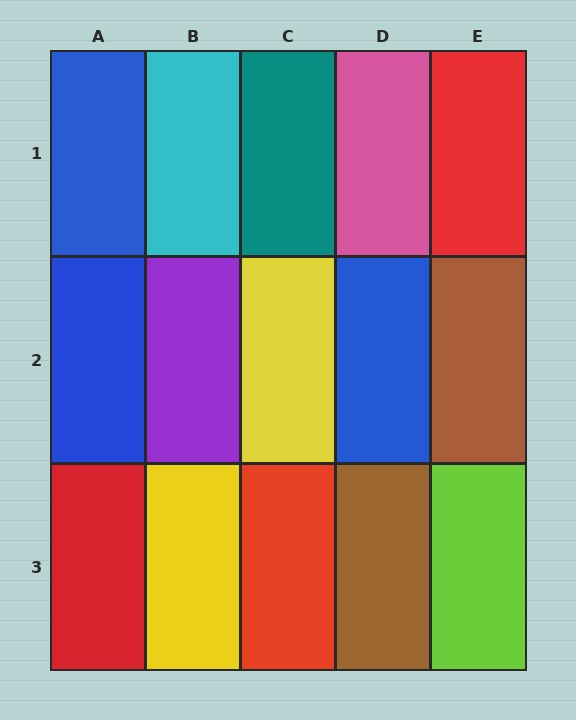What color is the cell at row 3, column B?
Yellow.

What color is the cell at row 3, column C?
Red.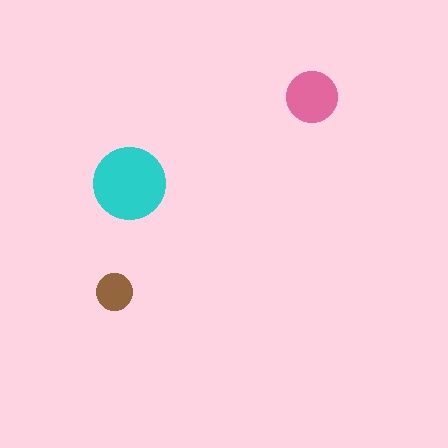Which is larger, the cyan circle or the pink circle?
The cyan one.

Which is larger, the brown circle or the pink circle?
The pink one.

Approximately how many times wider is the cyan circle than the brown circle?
About 2 times wider.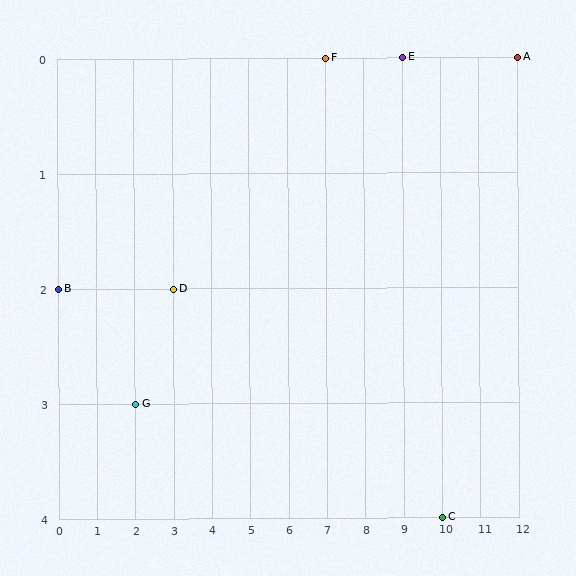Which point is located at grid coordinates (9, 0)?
Point E is at (9, 0).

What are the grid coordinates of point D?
Point D is at grid coordinates (3, 2).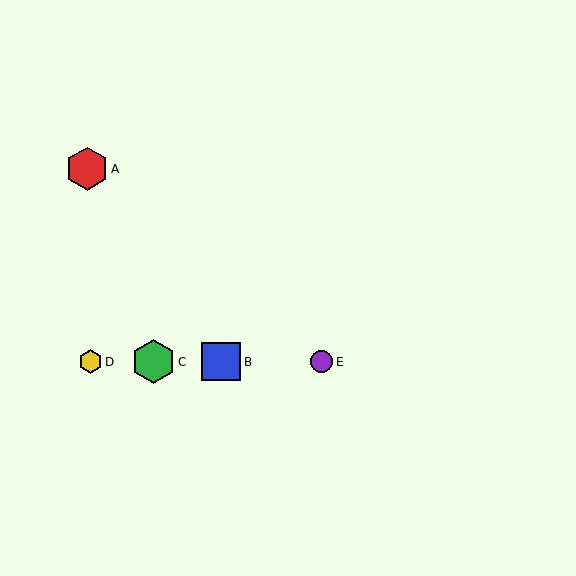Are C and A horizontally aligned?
No, C is at y≈362 and A is at y≈169.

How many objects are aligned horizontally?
4 objects (B, C, D, E) are aligned horizontally.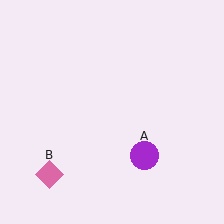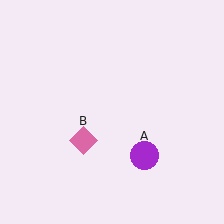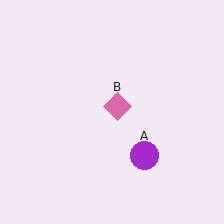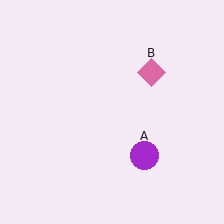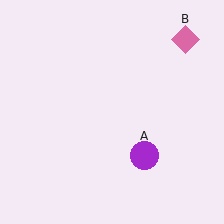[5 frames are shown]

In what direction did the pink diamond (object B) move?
The pink diamond (object B) moved up and to the right.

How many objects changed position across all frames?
1 object changed position: pink diamond (object B).